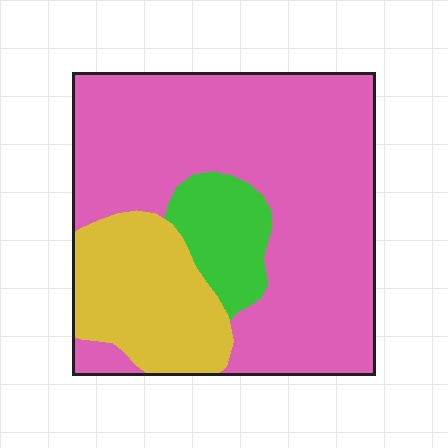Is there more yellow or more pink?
Pink.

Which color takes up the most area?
Pink, at roughly 70%.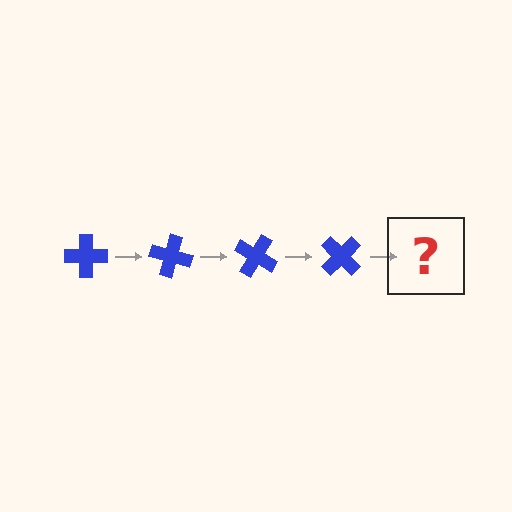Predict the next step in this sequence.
The next step is a blue cross rotated 60 degrees.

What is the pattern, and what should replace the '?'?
The pattern is that the cross rotates 15 degrees each step. The '?' should be a blue cross rotated 60 degrees.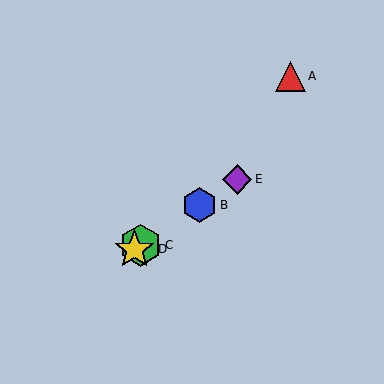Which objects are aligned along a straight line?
Objects B, C, D, E are aligned along a straight line.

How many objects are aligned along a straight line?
4 objects (B, C, D, E) are aligned along a straight line.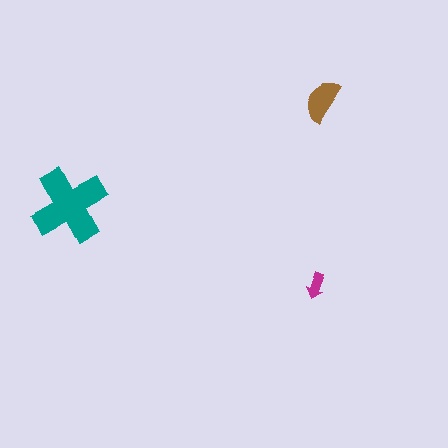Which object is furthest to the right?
The brown semicircle is rightmost.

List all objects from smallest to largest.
The magenta arrow, the brown semicircle, the teal cross.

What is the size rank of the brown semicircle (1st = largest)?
2nd.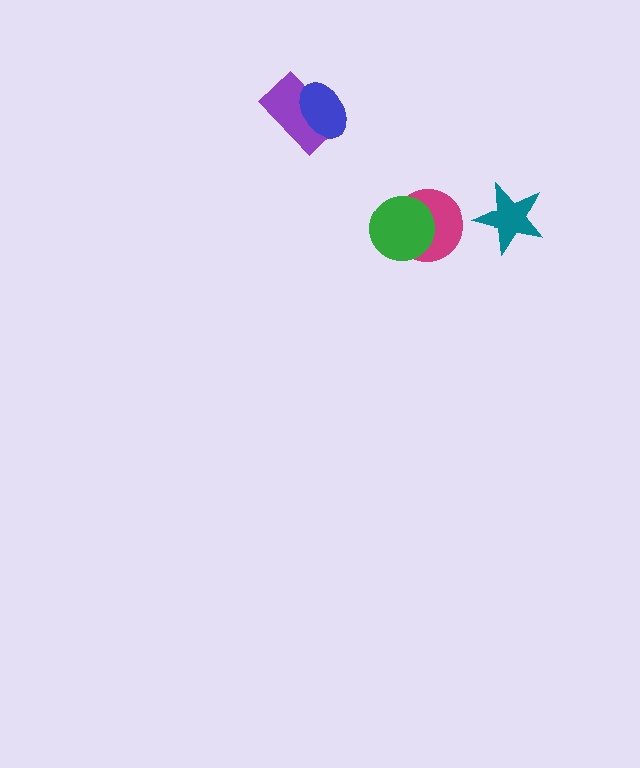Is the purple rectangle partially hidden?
Yes, it is partially covered by another shape.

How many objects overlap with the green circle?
1 object overlaps with the green circle.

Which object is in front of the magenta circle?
The green circle is in front of the magenta circle.